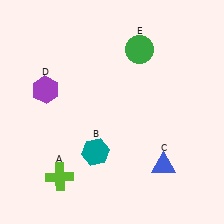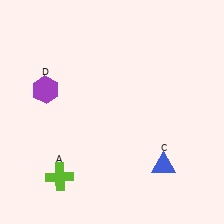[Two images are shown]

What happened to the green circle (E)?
The green circle (E) was removed in Image 2. It was in the top-right area of Image 1.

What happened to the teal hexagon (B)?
The teal hexagon (B) was removed in Image 2. It was in the bottom-left area of Image 1.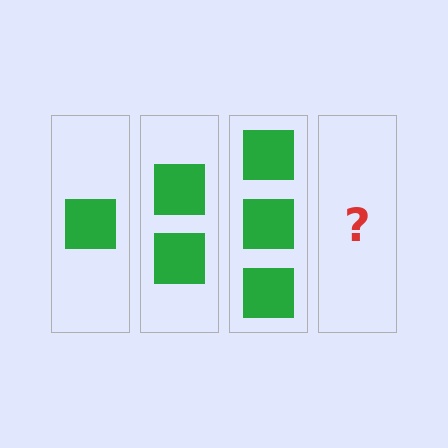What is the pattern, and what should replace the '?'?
The pattern is that each step adds one more square. The '?' should be 4 squares.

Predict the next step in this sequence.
The next step is 4 squares.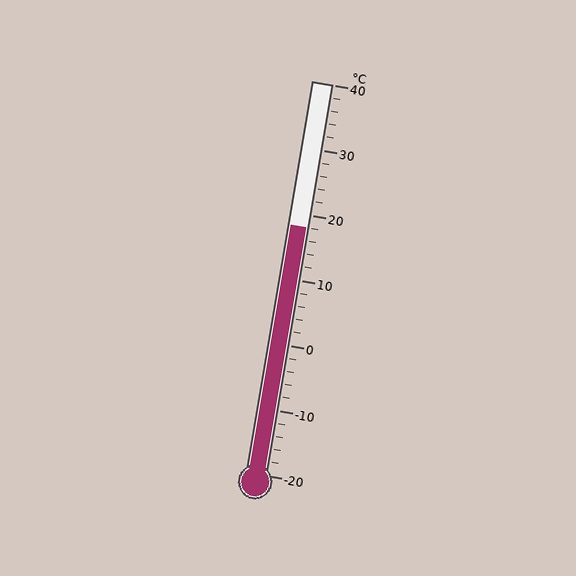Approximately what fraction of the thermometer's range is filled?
The thermometer is filled to approximately 65% of its range.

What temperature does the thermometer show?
The thermometer shows approximately 18°C.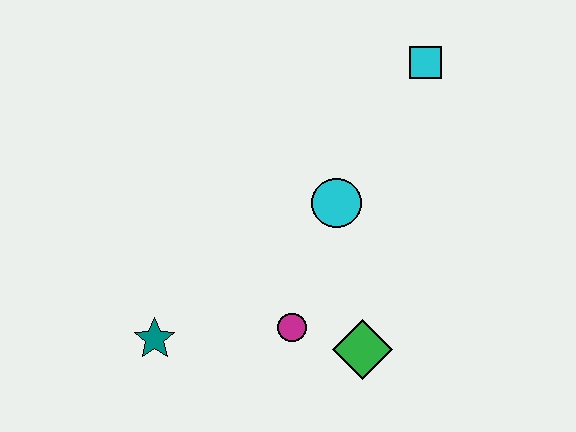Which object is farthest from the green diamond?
The cyan square is farthest from the green diamond.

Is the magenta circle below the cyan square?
Yes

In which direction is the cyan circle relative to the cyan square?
The cyan circle is below the cyan square.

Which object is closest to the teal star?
The magenta circle is closest to the teal star.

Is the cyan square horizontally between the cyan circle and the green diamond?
No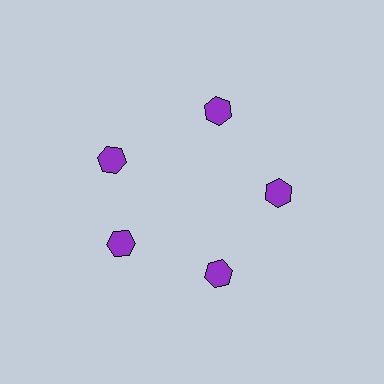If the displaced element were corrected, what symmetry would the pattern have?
It would have 5-fold rotational symmetry — the pattern would map onto itself every 72 degrees.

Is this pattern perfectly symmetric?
No. The 5 purple hexagons are arranged in a ring, but one element near the 10 o'clock position is rotated out of alignment along the ring, breaking the 5-fold rotational symmetry.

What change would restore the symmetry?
The symmetry would be restored by rotating it back into even spacing with its neighbors so that all 5 hexagons sit at equal angles and equal distance from the center.